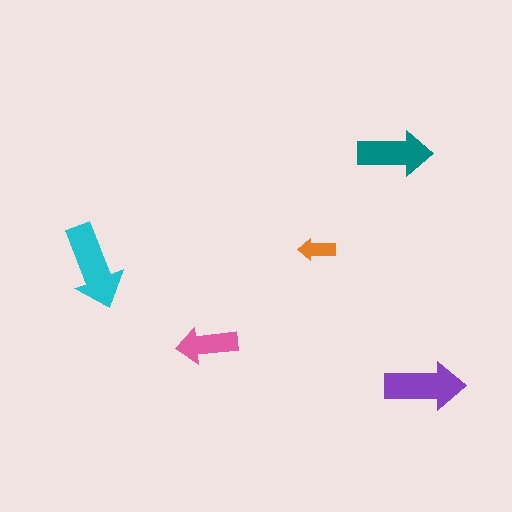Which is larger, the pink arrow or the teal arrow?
The teal one.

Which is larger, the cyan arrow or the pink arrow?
The cyan one.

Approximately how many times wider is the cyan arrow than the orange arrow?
About 2.5 times wider.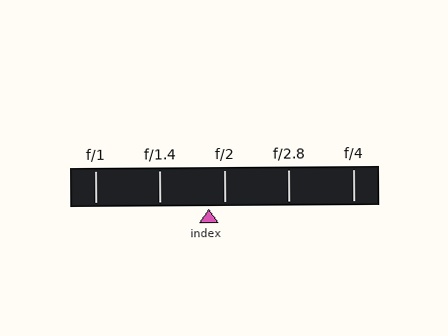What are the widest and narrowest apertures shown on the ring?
The widest aperture shown is f/1 and the narrowest is f/4.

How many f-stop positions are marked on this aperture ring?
There are 5 f-stop positions marked.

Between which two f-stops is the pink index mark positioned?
The index mark is between f/1.4 and f/2.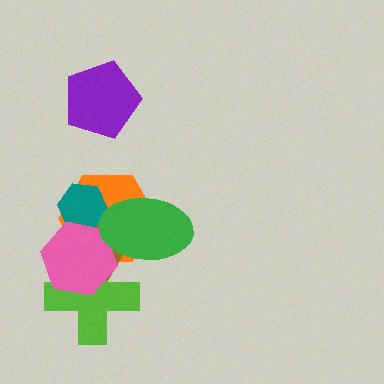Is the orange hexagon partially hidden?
Yes, it is partially covered by another shape.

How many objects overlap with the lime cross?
3 objects overlap with the lime cross.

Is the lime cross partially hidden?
Yes, it is partially covered by another shape.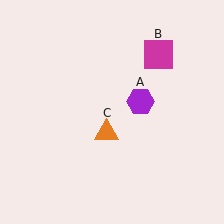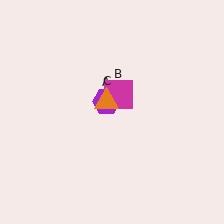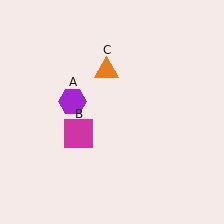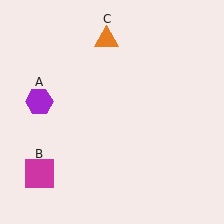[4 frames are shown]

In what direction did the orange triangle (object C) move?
The orange triangle (object C) moved up.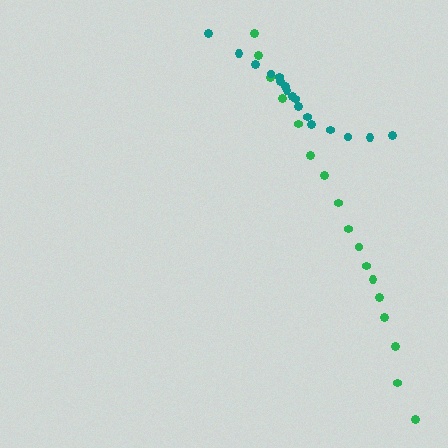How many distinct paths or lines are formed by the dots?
There are 2 distinct paths.